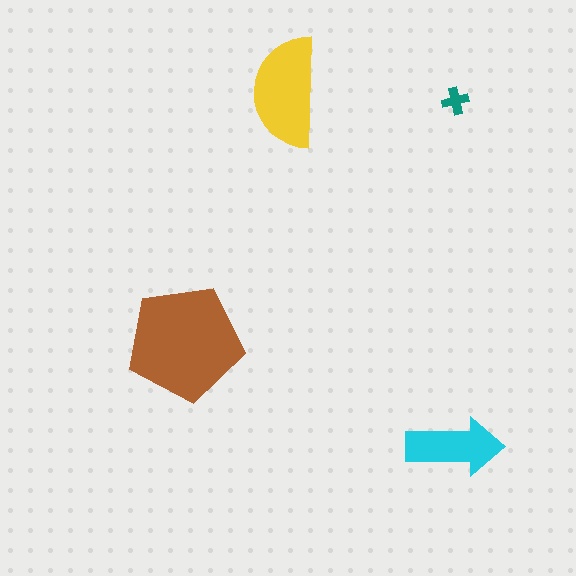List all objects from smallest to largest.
The teal cross, the cyan arrow, the yellow semicircle, the brown pentagon.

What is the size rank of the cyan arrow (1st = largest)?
3rd.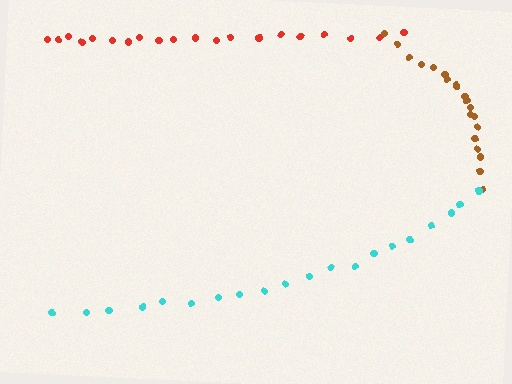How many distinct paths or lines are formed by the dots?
There are 3 distinct paths.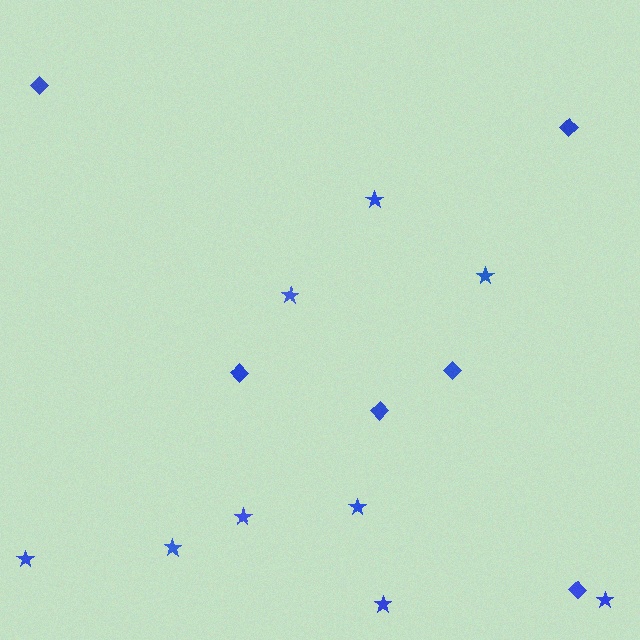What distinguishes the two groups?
There are 2 groups: one group of stars (9) and one group of diamonds (6).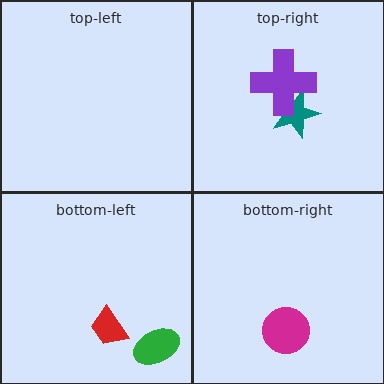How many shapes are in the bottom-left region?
2.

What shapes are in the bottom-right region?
The magenta circle.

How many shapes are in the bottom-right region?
1.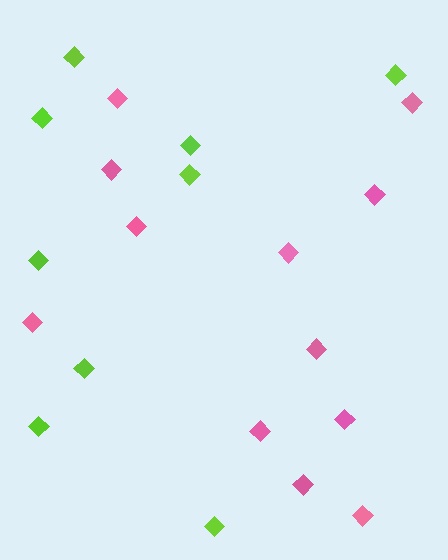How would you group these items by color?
There are 2 groups: one group of pink diamonds (12) and one group of lime diamonds (9).